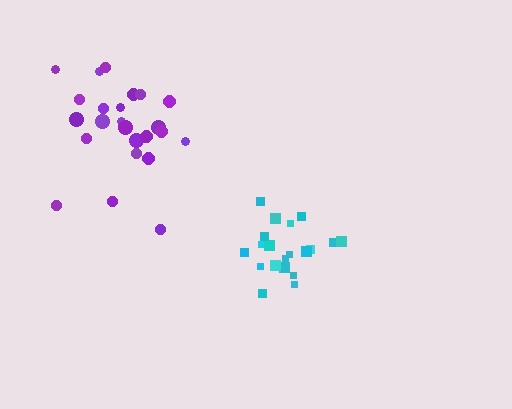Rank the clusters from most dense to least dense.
cyan, purple.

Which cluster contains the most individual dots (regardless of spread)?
Purple (24).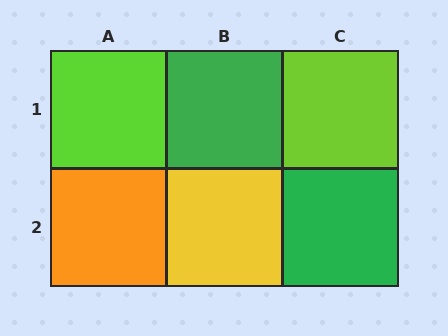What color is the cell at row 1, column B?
Green.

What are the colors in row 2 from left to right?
Orange, yellow, green.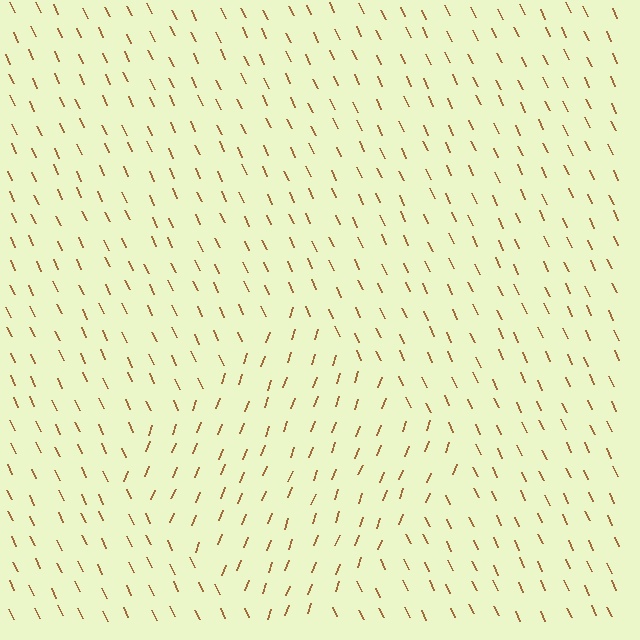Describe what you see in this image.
The image is filled with small brown line segments. A diamond region in the image has lines oriented differently from the surrounding lines, creating a visible texture boundary.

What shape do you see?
I see a diamond.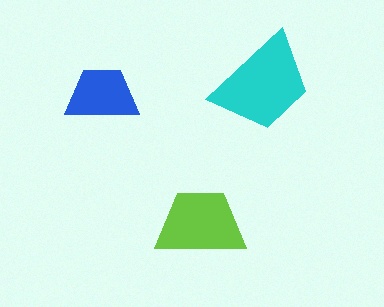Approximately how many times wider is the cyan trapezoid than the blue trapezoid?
About 1.5 times wider.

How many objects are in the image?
There are 3 objects in the image.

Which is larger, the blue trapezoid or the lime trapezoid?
The lime one.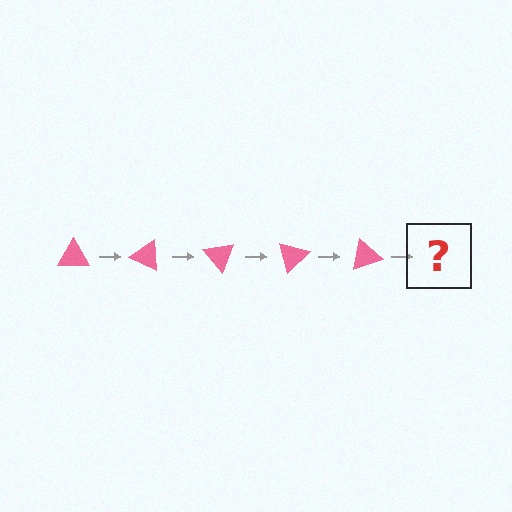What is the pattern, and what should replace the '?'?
The pattern is that the triangle rotates 25 degrees each step. The '?' should be a pink triangle rotated 125 degrees.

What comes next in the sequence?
The next element should be a pink triangle rotated 125 degrees.